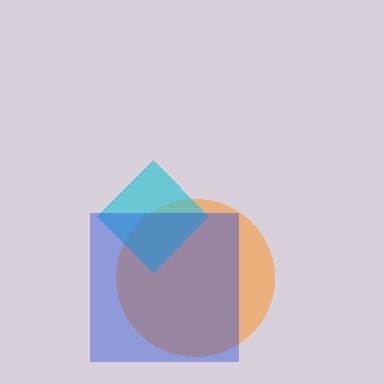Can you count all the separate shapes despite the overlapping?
Yes, there are 3 separate shapes.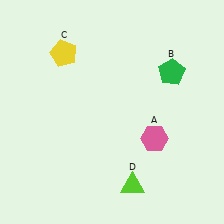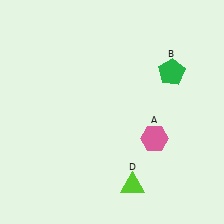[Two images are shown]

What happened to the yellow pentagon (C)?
The yellow pentagon (C) was removed in Image 2. It was in the top-left area of Image 1.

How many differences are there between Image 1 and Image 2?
There is 1 difference between the two images.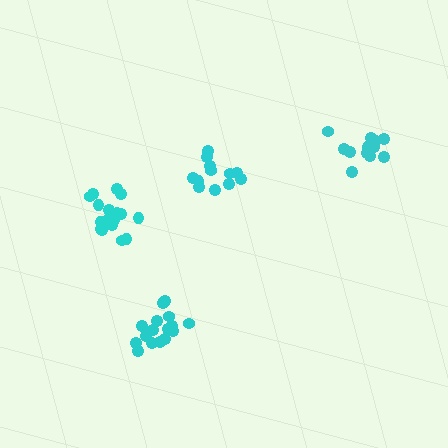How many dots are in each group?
Group 1: 17 dots, Group 2: 12 dots, Group 3: 18 dots, Group 4: 12 dots (59 total).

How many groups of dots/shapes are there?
There are 4 groups.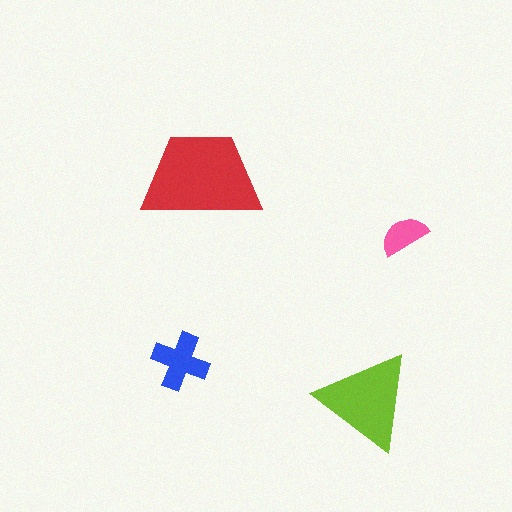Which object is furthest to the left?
The blue cross is leftmost.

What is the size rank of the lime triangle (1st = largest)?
2nd.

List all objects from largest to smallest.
The red trapezoid, the lime triangle, the blue cross, the pink semicircle.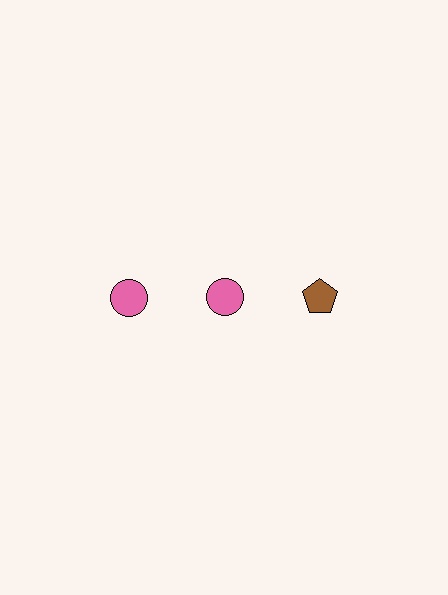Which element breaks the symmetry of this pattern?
The brown pentagon in the top row, center column breaks the symmetry. All other shapes are pink circles.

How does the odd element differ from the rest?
It differs in both color (brown instead of pink) and shape (pentagon instead of circle).